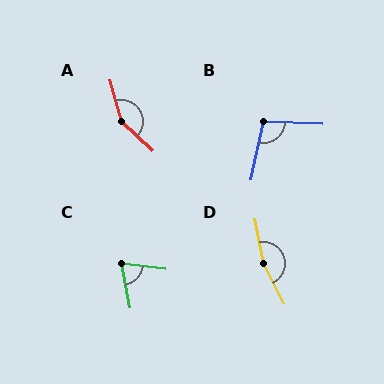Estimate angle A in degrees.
Approximately 148 degrees.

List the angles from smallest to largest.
C (73°), B (100°), A (148°), D (163°).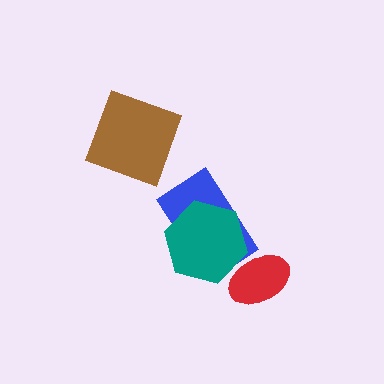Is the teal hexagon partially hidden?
No, no other shape covers it.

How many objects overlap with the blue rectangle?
1 object overlaps with the blue rectangle.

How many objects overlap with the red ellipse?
1 object overlaps with the red ellipse.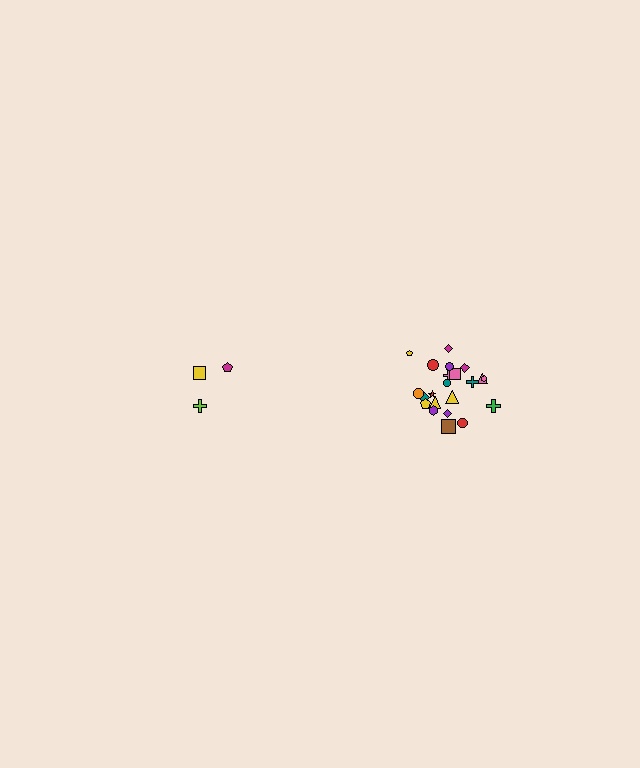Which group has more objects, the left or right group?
The right group.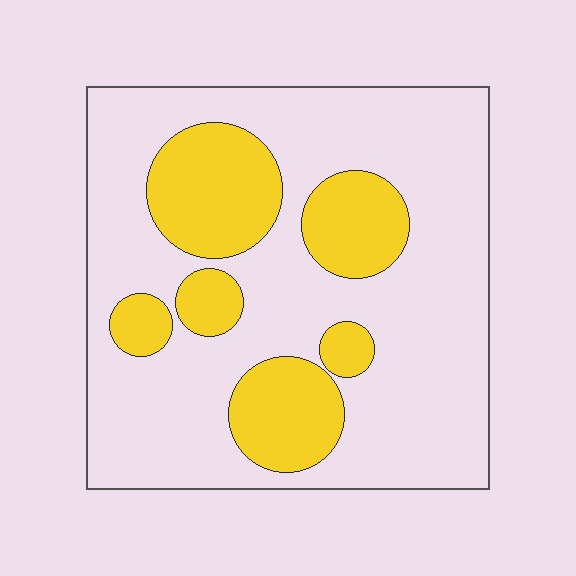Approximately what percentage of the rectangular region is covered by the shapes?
Approximately 25%.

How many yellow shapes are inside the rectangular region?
6.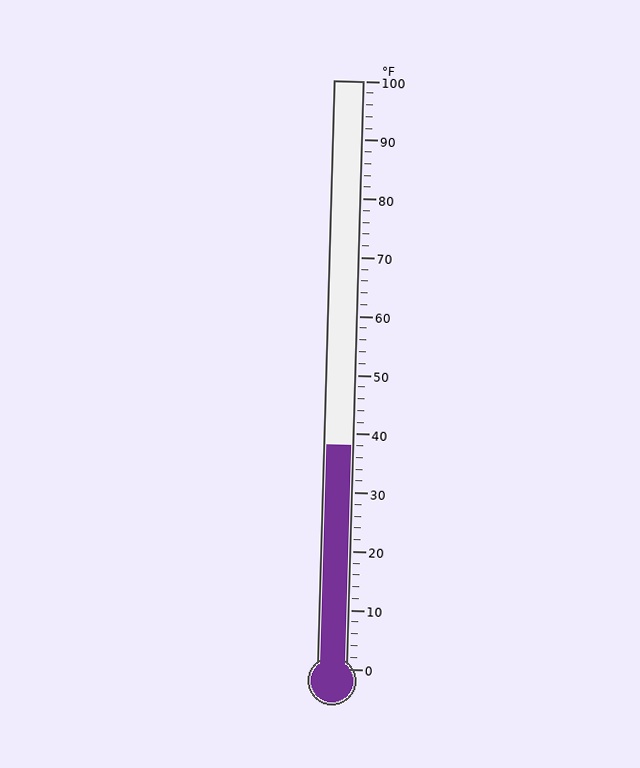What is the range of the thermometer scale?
The thermometer scale ranges from 0°F to 100°F.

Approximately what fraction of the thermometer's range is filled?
The thermometer is filled to approximately 40% of its range.